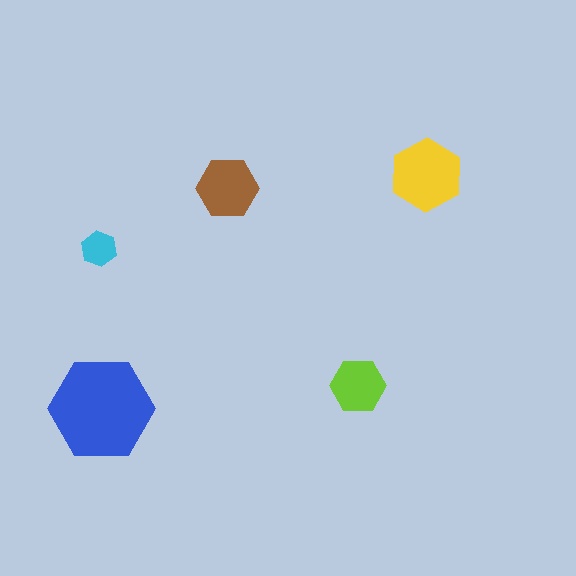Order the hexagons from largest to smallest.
the blue one, the yellow one, the brown one, the lime one, the cyan one.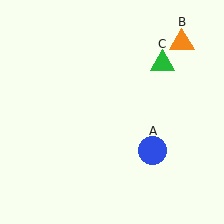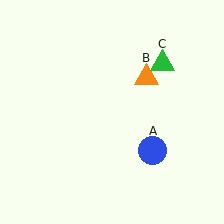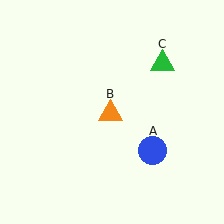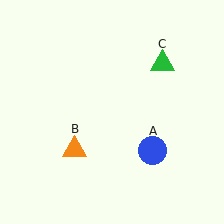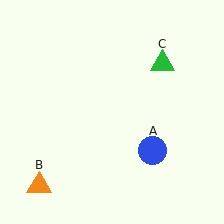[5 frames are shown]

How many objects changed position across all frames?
1 object changed position: orange triangle (object B).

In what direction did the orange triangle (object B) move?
The orange triangle (object B) moved down and to the left.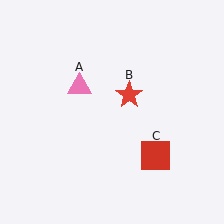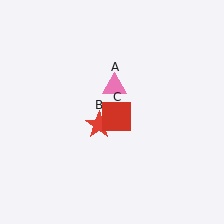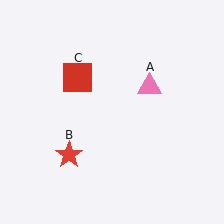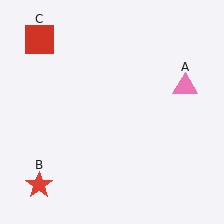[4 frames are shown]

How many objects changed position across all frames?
3 objects changed position: pink triangle (object A), red star (object B), red square (object C).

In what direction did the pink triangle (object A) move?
The pink triangle (object A) moved right.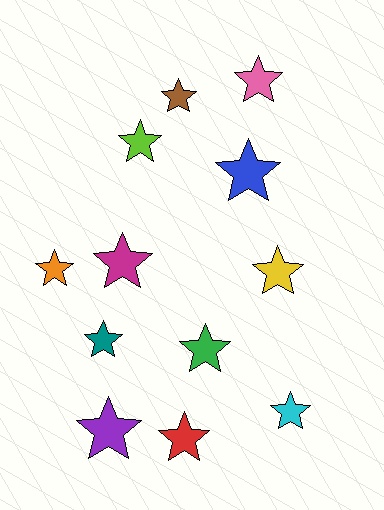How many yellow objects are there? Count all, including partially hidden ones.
There is 1 yellow object.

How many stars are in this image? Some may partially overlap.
There are 12 stars.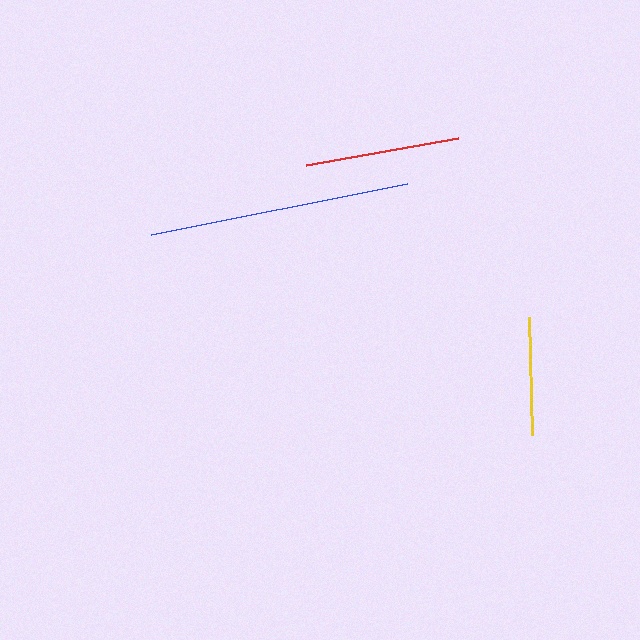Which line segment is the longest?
The blue line is the longest at approximately 261 pixels.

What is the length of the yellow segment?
The yellow segment is approximately 118 pixels long.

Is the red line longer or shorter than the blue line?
The blue line is longer than the red line.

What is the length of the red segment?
The red segment is approximately 154 pixels long.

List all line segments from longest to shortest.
From longest to shortest: blue, red, yellow.